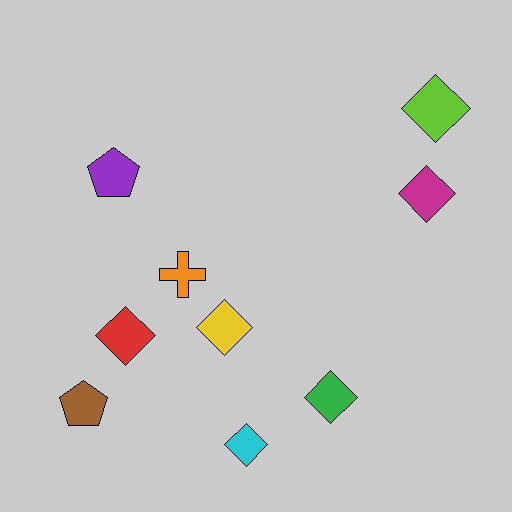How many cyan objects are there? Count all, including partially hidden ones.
There is 1 cyan object.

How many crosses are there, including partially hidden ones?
There is 1 cross.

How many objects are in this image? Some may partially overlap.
There are 9 objects.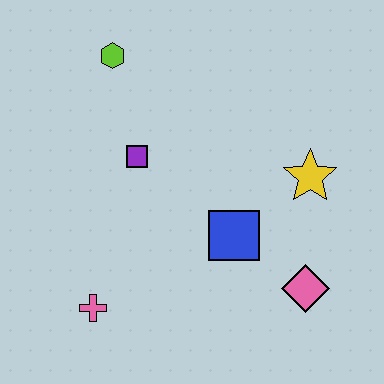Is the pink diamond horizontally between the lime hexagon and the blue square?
No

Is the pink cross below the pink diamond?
Yes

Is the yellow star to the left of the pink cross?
No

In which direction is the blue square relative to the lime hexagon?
The blue square is below the lime hexagon.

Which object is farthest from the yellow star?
The pink cross is farthest from the yellow star.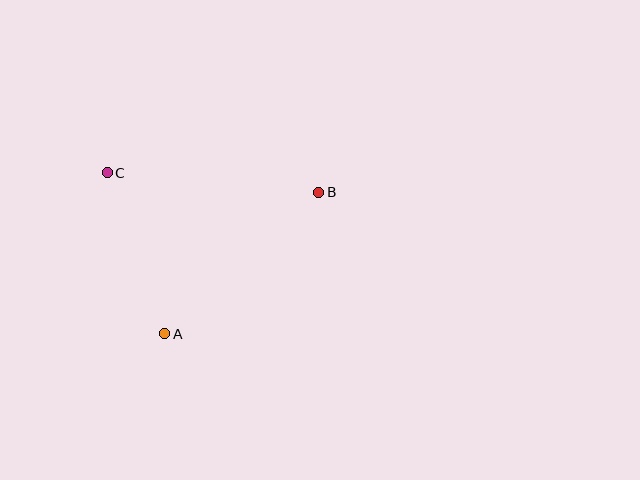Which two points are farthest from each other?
Points B and C are farthest from each other.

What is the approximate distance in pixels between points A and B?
The distance between A and B is approximately 209 pixels.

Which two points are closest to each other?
Points A and C are closest to each other.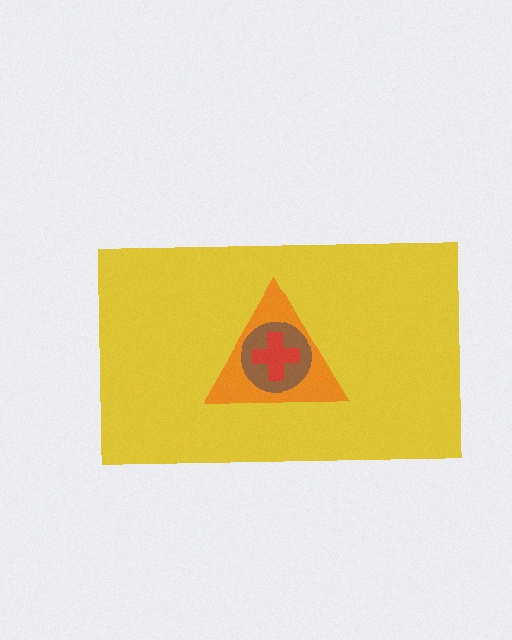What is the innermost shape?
The red cross.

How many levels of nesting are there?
4.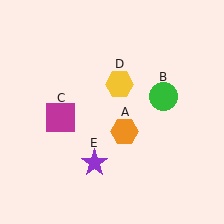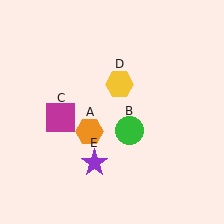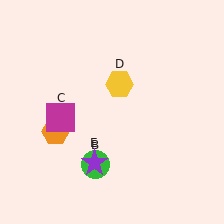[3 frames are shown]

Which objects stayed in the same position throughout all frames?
Magenta square (object C) and yellow hexagon (object D) and purple star (object E) remained stationary.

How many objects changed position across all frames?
2 objects changed position: orange hexagon (object A), green circle (object B).